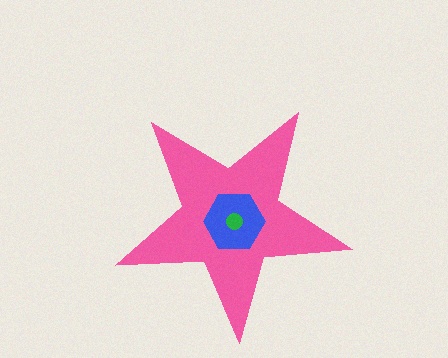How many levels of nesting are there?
3.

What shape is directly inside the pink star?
The blue hexagon.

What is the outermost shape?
The pink star.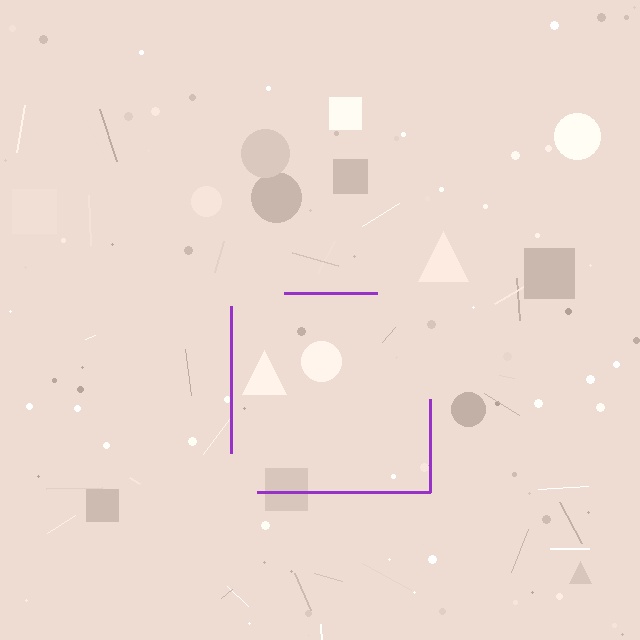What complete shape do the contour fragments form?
The contour fragments form a square.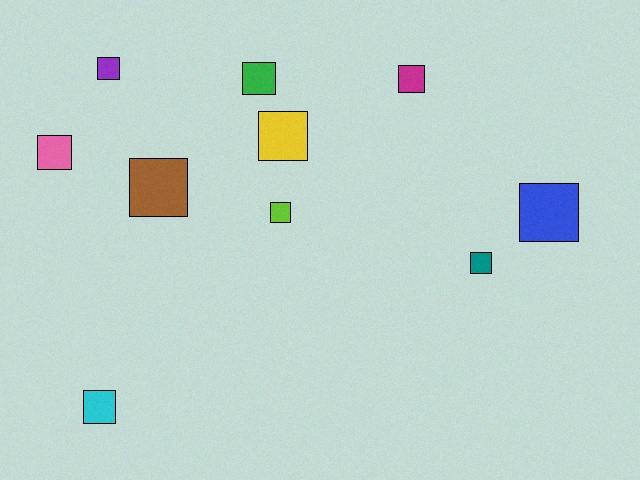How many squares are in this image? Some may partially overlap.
There are 10 squares.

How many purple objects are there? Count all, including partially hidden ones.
There is 1 purple object.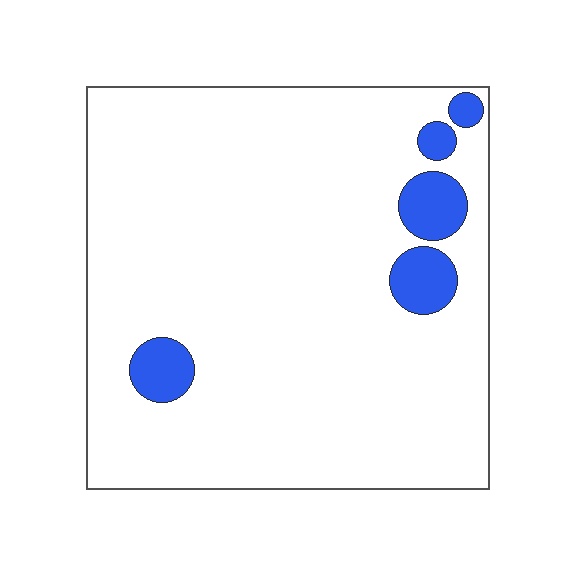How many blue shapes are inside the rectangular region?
5.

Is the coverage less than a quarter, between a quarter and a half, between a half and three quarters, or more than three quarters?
Less than a quarter.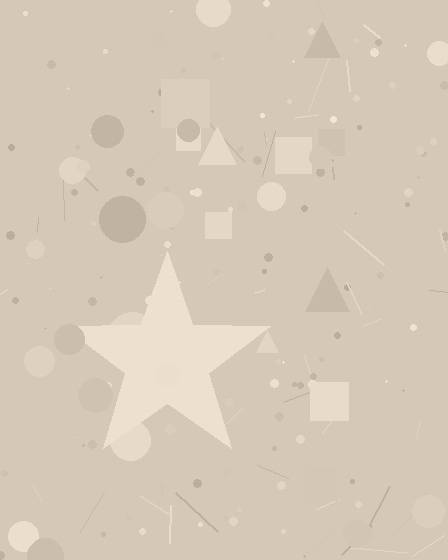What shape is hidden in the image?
A star is hidden in the image.